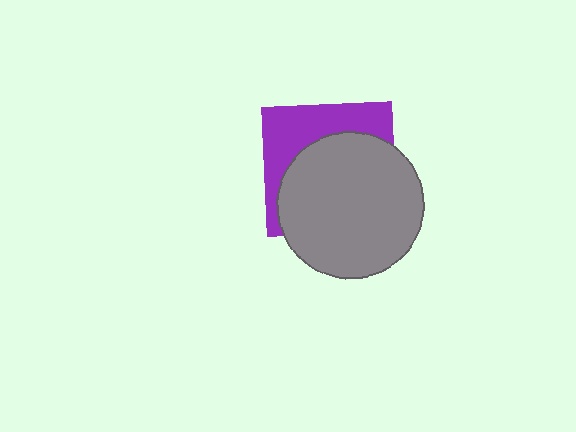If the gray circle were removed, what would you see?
You would see the complete purple square.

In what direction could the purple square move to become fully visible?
The purple square could move up. That would shift it out from behind the gray circle entirely.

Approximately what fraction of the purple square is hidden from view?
Roughly 63% of the purple square is hidden behind the gray circle.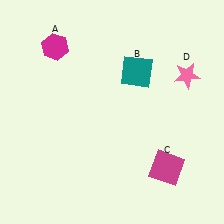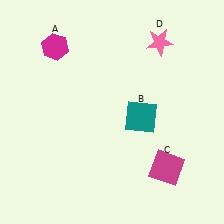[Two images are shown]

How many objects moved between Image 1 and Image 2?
2 objects moved between the two images.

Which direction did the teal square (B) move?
The teal square (B) moved down.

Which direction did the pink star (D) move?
The pink star (D) moved up.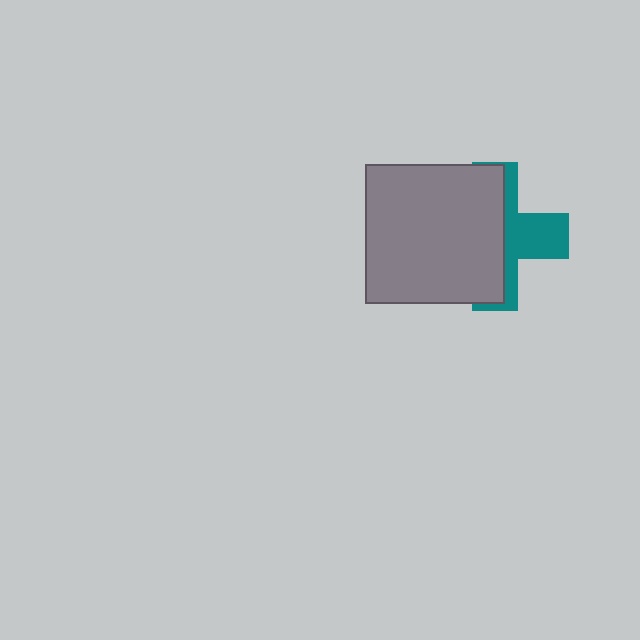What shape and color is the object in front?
The object in front is a gray square.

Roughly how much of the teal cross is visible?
A small part of it is visible (roughly 39%).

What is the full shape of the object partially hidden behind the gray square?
The partially hidden object is a teal cross.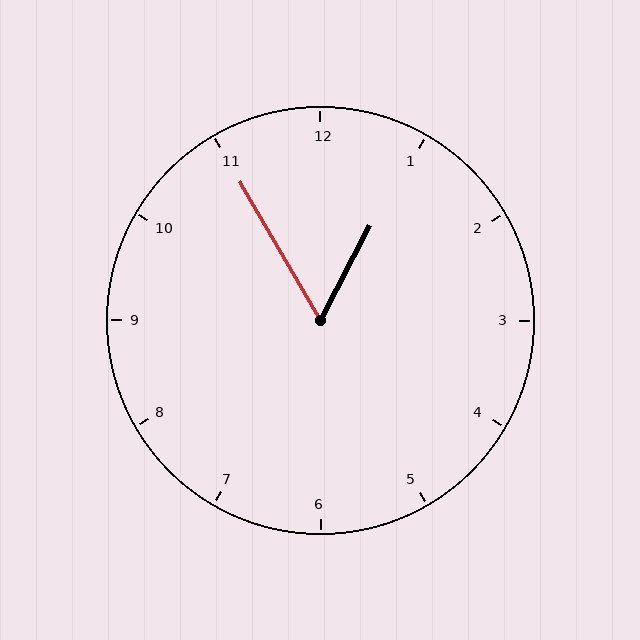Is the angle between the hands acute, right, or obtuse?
It is acute.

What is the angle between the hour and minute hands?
Approximately 58 degrees.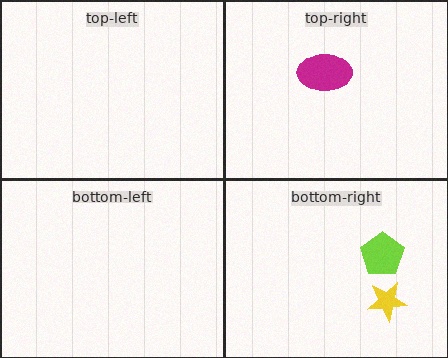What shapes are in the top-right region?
The magenta ellipse.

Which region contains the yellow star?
The bottom-right region.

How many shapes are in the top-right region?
1.